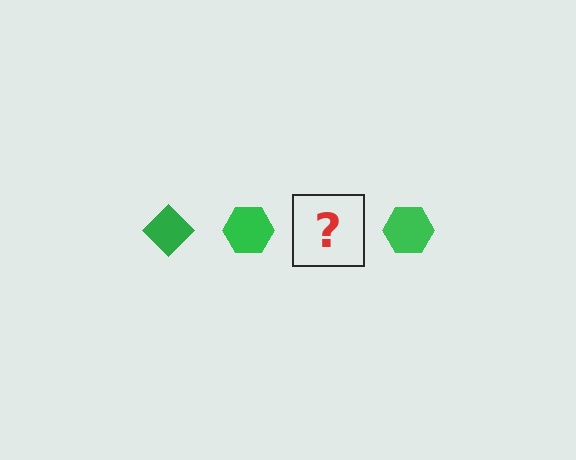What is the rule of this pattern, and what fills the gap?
The rule is that the pattern cycles through diamond, hexagon shapes in green. The gap should be filled with a green diamond.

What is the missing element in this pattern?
The missing element is a green diamond.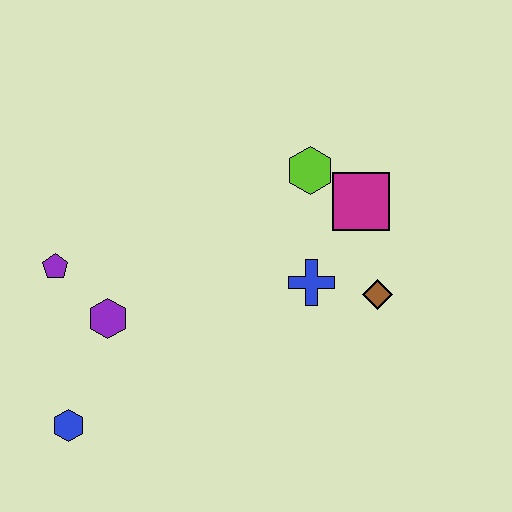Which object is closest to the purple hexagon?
The purple pentagon is closest to the purple hexagon.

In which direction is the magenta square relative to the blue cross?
The magenta square is above the blue cross.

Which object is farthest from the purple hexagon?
The magenta square is farthest from the purple hexagon.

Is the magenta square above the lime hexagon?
No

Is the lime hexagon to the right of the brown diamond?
No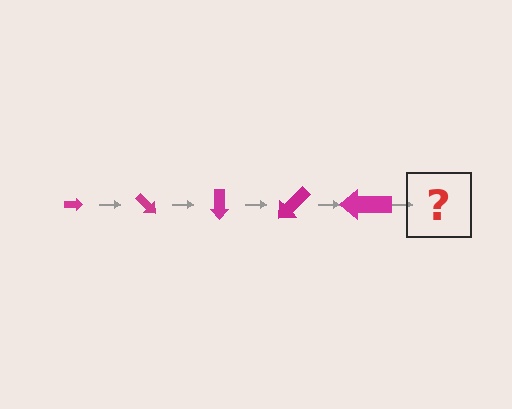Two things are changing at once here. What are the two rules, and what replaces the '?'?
The two rules are that the arrow grows larger each step and it rotates 45 degrees each step. The '?' should be an arrow, larger than the previous one and rotated 225 degrees from the start.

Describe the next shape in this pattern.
It should be an arrow, larger than the previous one and rotated 225 degrees from the start.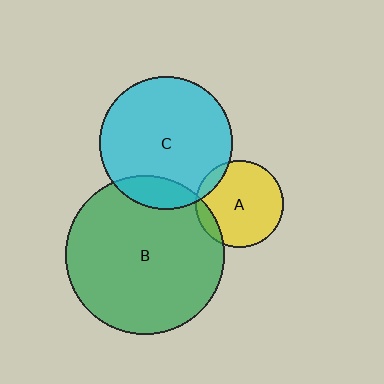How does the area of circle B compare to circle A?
Approximately 3.3 times.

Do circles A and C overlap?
Yes.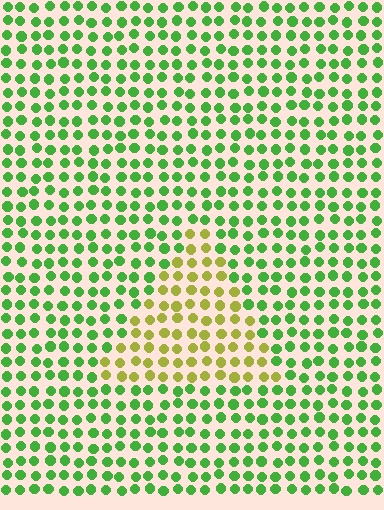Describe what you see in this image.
The image is filled with small green elements in a uniform arrangement. A triangle-shaped region is visible where the elements are tinted to a slightly different hue, forming a subtle color boundary.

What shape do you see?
I see a triangle.